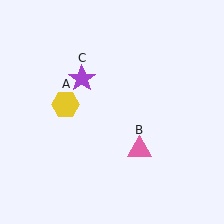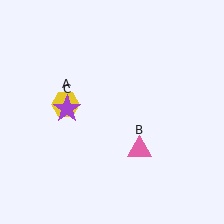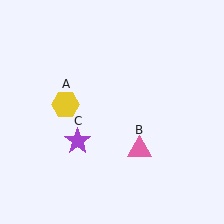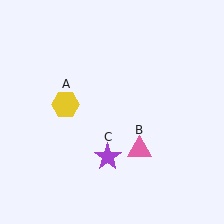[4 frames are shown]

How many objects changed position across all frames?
1 object changed position: purple star (object C).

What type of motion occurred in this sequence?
The purple star (object C) rotated counterclockwise around the center of the scene.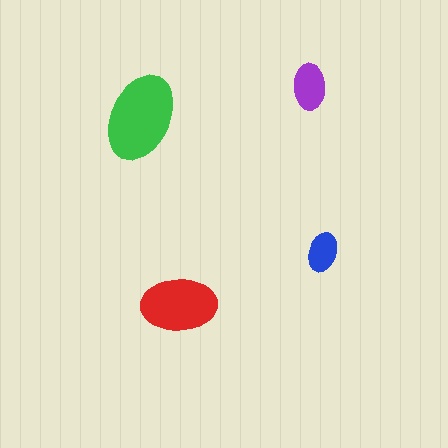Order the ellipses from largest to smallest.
the green one, the red one, the purple one, the blue one.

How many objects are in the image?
There are 4 objects in the image.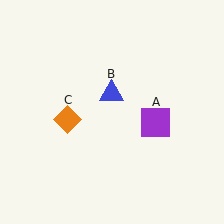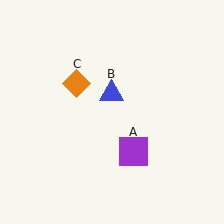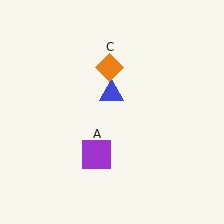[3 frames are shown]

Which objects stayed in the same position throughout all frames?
Blue triangle (object B) remained stationary.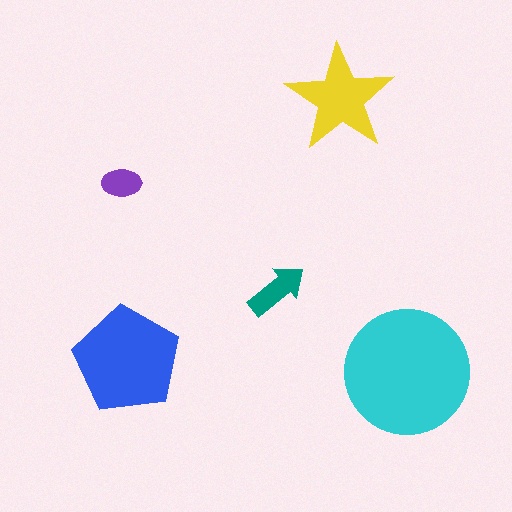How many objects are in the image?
There are 5 objects in the image.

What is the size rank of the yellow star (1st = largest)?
3rd.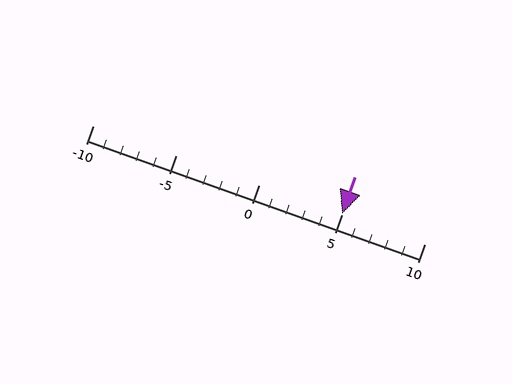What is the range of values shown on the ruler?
The ruler shows values from -10 to 10.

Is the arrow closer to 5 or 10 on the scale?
The arrow is closer to 5.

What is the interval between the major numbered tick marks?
The major tick marks are spaced 5 units apart.